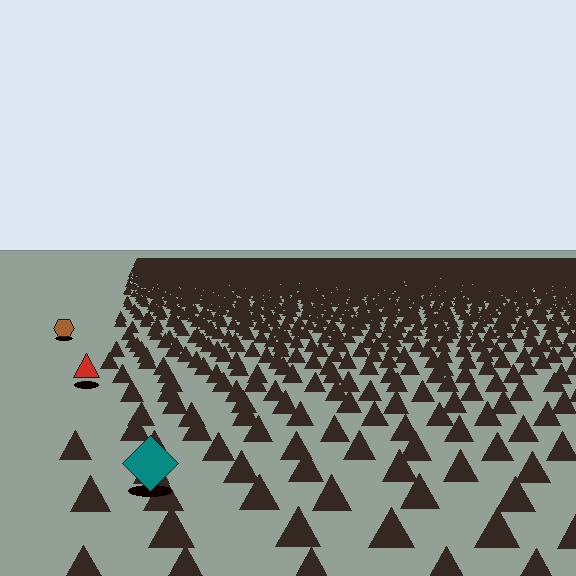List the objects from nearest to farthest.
From nearest to farthest: the teal diamond, the red triangle, the brown hexagon.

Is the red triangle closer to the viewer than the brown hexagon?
Yes. The red triangle is closer — you can tell from the texture gradient: the ground texture is coarser near it.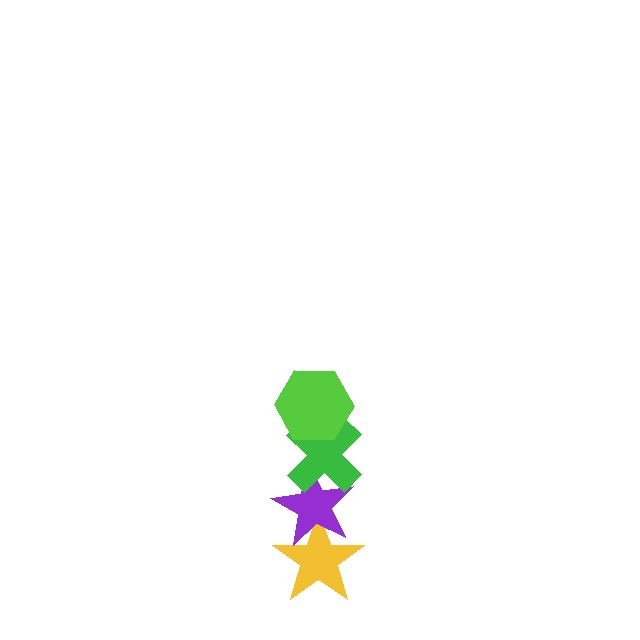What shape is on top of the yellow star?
The purple star is on top of the yellow star.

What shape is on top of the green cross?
The lime hexagon is on top of the green cross.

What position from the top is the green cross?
The green cross is 2nd from the top.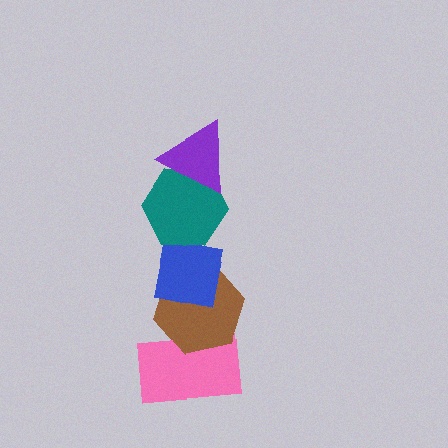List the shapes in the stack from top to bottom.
From top to bottom: the purple triangle, the teal hexagon, the blue square, the brown hexagon, the pink rectangle.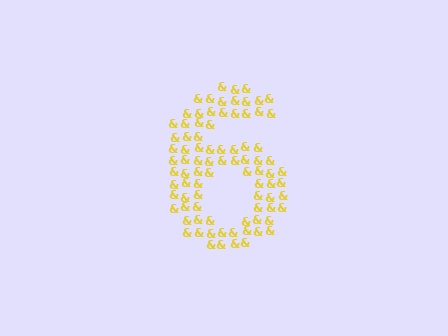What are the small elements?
The small elements are ampersands.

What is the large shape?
The large shape is the digit 6.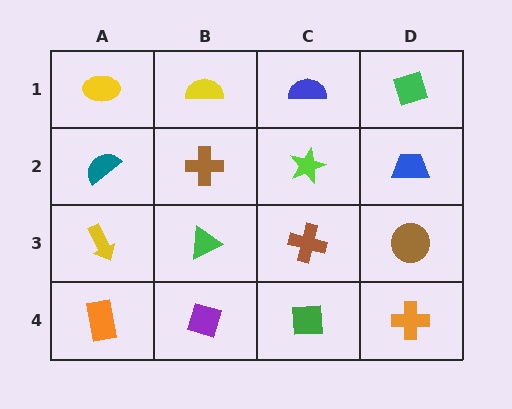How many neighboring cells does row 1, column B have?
3.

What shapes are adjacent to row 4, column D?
A brown circle (row 3, column D), a green square (row 4, column C).